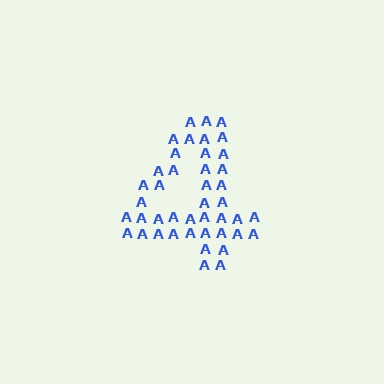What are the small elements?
The small elements are letter A's.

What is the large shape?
The large shape is the digit 4.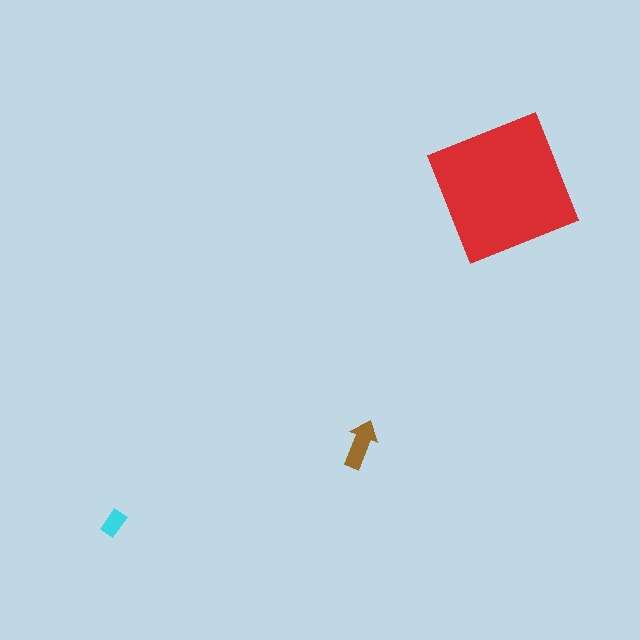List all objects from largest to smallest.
The red square, the brown arrow, the cyan rectangle.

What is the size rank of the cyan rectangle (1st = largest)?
3rd.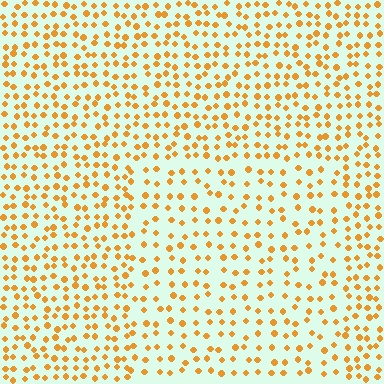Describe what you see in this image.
The image contains small orange elements arranged at two different densities. A rectangle-shaped region is visible where the elements are less densely packed than the surrounding area.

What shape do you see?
I see a rectangle.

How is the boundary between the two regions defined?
The boundary is defined by a change in element density (approximately 1.6x ratio). All elements are the same color, size, and shape.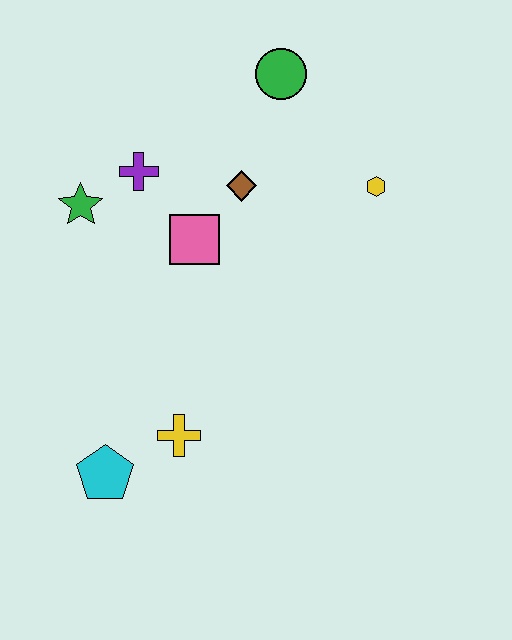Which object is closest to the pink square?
The brown diamond is closest to the pink square.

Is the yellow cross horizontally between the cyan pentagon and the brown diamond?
Yes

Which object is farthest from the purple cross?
The cyan pentagon is farthest from the purple cross.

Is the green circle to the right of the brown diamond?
Yes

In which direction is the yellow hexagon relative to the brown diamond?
The yellow hexagon is to the right of the brown diamond.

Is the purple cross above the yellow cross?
Yes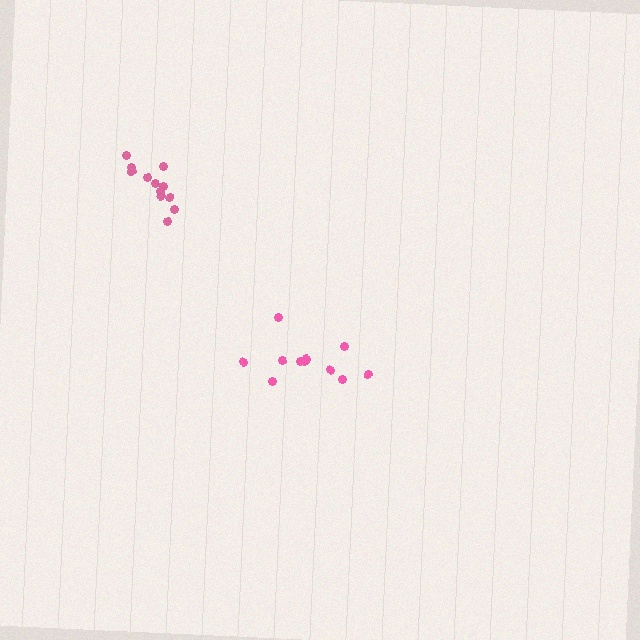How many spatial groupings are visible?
There are 2 spatial groupings.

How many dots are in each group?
Group 1: 11 dots, Group 2: 12 dots (23 total).